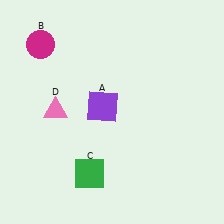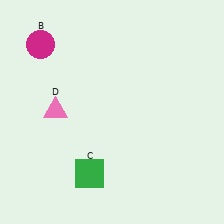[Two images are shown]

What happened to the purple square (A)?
The purple square (A) was removed in Image 2. It was in the top-left area of Image 1.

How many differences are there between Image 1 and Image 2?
There is 1 difference between the two images.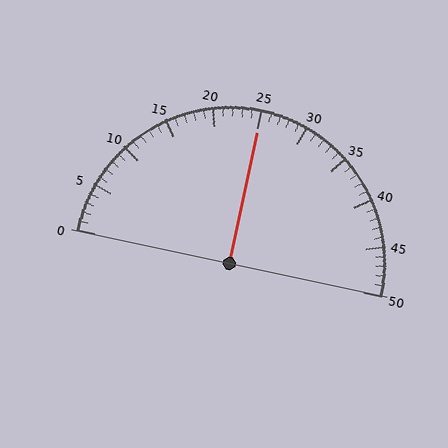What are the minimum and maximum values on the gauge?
The gauge ranges from 0 to 50.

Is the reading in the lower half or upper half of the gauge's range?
The reading is in the upper half of the range (0 to 50).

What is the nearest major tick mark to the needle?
The nearest major tick mark is 25.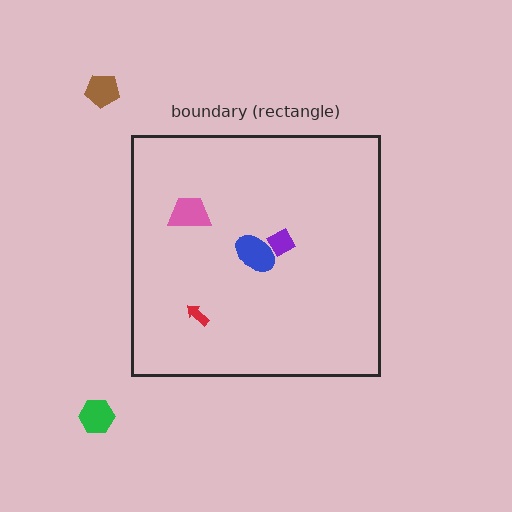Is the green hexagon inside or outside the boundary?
Outside.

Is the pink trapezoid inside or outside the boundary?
Inside.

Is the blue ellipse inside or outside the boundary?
Inside.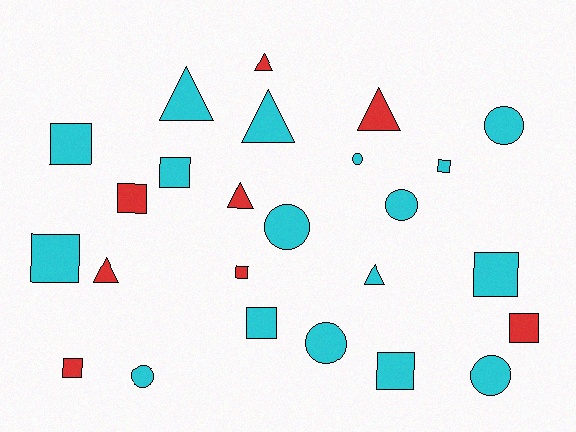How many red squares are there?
There are 4 red squares.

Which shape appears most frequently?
Square, with 11 objects.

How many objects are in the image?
There are 25 objects.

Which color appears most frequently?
Cyan, with 17 objects.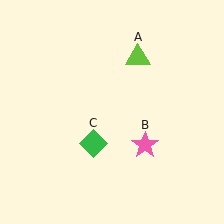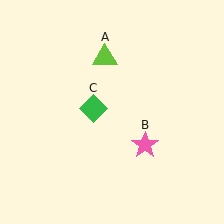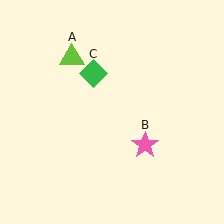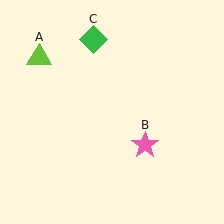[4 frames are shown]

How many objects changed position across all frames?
2 objects changed position: lime triangle (object A), green diamond (object C).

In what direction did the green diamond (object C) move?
The green diamond (object C) moved up.